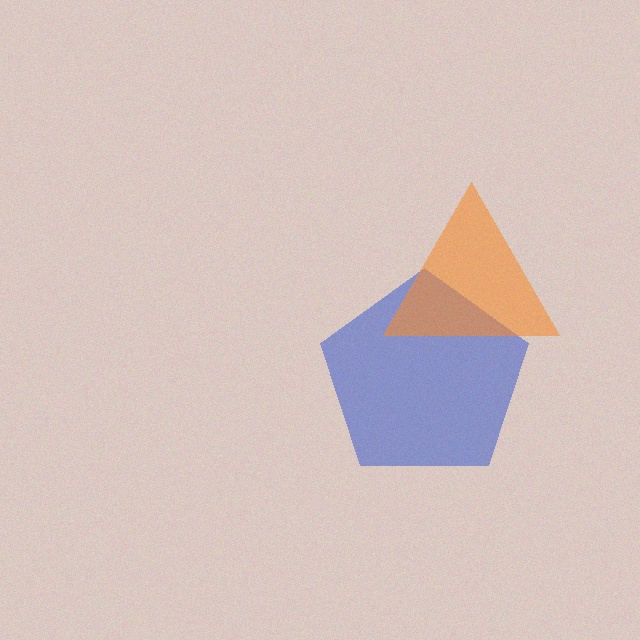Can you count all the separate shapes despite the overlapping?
Yes, there are 2 separate shapes.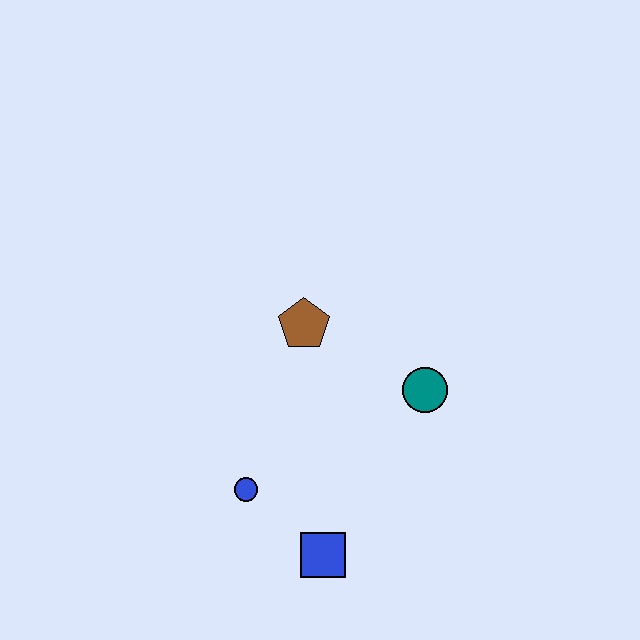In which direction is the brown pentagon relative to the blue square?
The brown pentagon is above the blue square.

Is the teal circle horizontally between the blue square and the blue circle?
No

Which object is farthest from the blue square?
The brown pentagon is farthest from the blue square.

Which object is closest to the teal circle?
The brown pentagon is closest to the teal circle.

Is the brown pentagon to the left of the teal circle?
Yes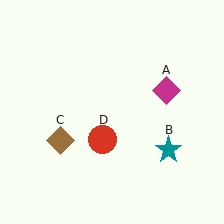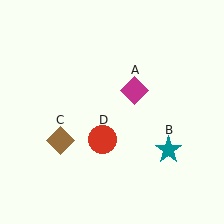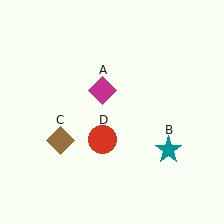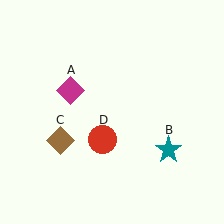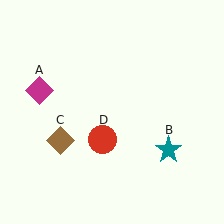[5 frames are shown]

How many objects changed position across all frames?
1 object changed position: magenta diamond (object A).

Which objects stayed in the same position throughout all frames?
Teal star (object B) and brown diamond (object C) and red circle (object D) remained stationary.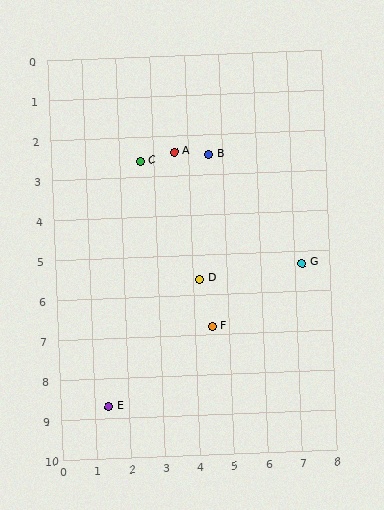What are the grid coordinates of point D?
Point D is at approximately (4.2, 5.6).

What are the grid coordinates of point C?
Point C is at approximately (2.6, 2.6).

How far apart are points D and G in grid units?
Points D and G are about 3.0 grid units apart.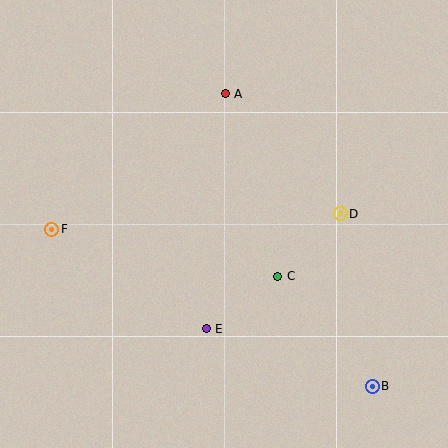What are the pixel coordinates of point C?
Point C is at (278, 276).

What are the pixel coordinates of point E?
Point E is at (206, 329).